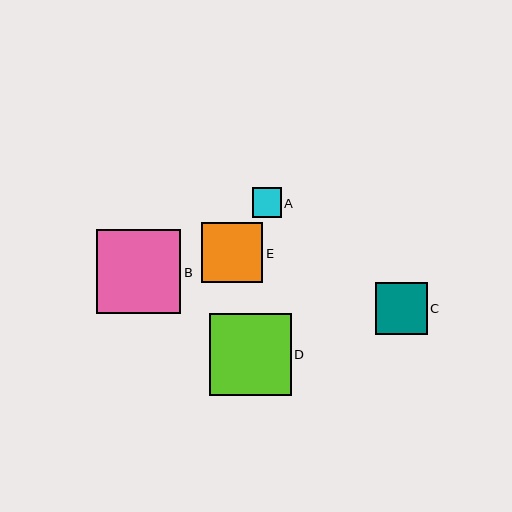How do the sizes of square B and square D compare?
Square B and square D are approximately the same size.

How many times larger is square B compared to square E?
Square B is approximately 1.4 times the size of square E.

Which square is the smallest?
Square A is the smallest with a size of approximately 29 pixels.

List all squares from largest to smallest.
From largest to smallest: B, D, E, C, A.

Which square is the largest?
Square B is the largest with a size of approximately 84 pixels.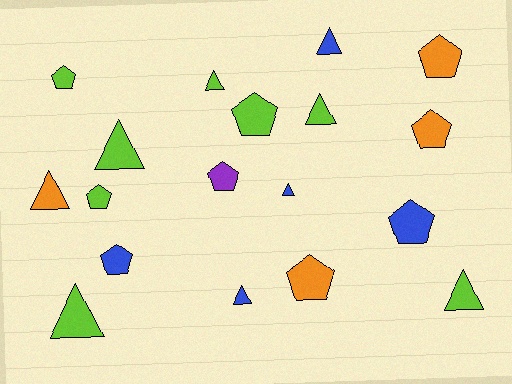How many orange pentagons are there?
There are 3 orange pentagons.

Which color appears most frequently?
Lime, with 8 objects.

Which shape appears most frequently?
Triangle, with 9 objects.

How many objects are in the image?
There are 18 objects.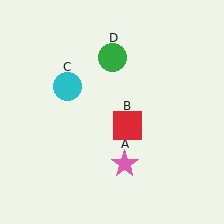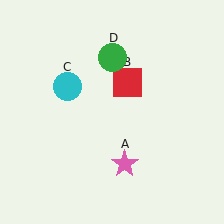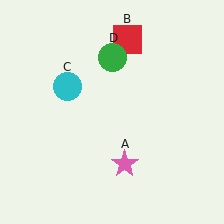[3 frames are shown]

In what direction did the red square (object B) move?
The red square (object B) moved up.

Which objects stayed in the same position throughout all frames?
Pink star (object A) and cyan circle (object C) and green circle (object D) remained stationary.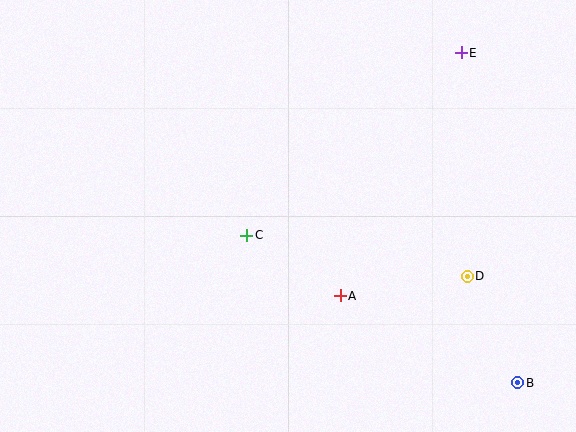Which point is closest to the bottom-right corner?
Point B is closest to the bottom-right corner.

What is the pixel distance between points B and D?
The distance between B and D is 118 pixels.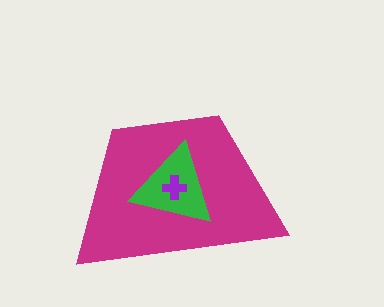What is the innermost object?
The purple cross.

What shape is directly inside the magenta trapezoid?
The green triangle.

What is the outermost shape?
The magenta trapezoid.